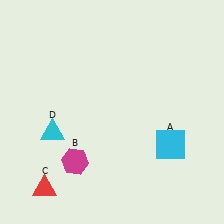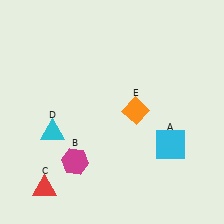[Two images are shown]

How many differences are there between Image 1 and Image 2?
There is 1 difference between the two images.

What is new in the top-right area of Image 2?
An orange diamond (E) was added in the top-right area of Image 2.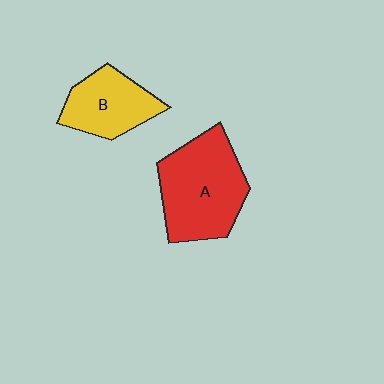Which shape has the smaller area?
Shape B (yellow).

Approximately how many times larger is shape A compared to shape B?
Approximately 1.6 times.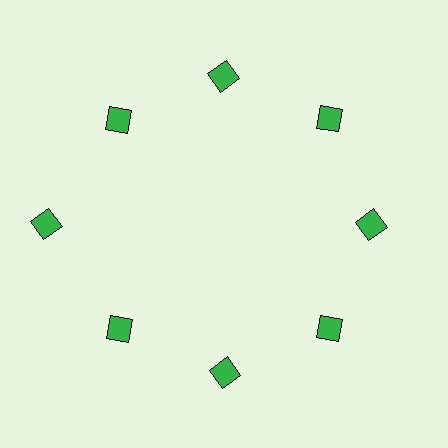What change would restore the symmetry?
The symmetry would be restored by moving it inward, back onto the ring so that all 8 diamonds sit at equal angles and equal distance from the center.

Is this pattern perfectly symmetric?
No. The 8 green diamonds are arranged in a ring, but one element near the 9 o'clock position is pushed outward from the center, breaking the 8-fold rotational symmetry.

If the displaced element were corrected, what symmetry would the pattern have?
It would have 8-fold rotational symmetry — the pattern would map onto itself every 45 degrees.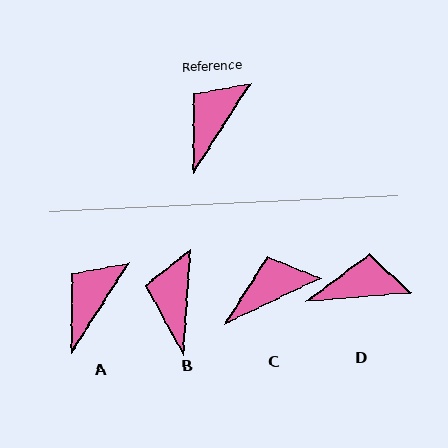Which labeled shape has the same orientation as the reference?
A.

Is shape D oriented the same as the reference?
No, it is off by about 53 degrees.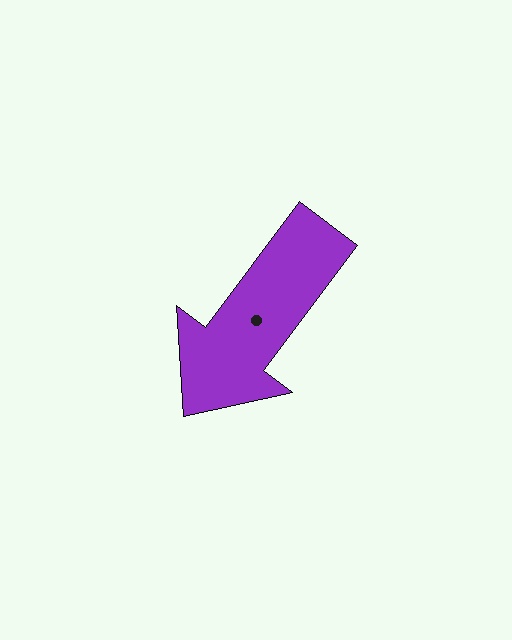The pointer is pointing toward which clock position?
Roughly 7 o'clock.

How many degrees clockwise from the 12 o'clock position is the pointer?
Approximately 217 degrees.